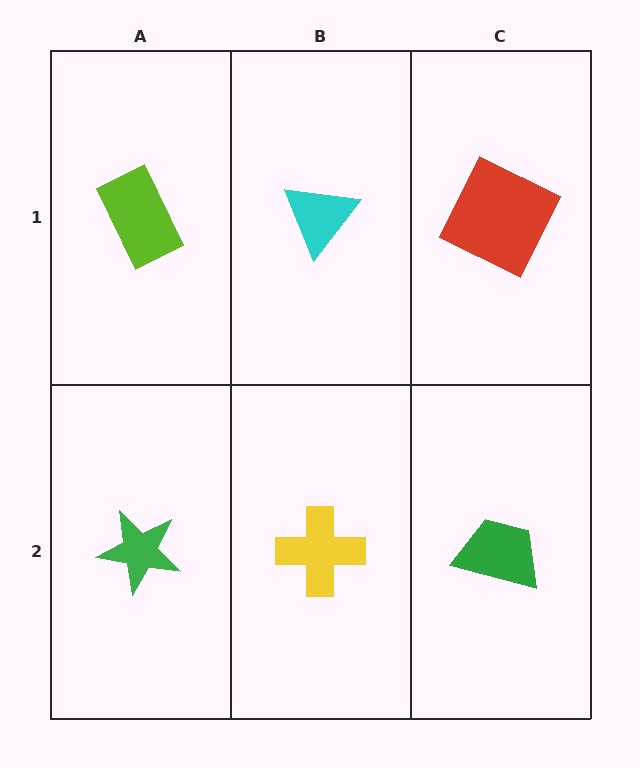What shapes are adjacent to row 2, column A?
A lime rectangle (row 1, column A), a yellow cross (row 2, column B).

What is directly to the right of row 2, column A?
A yellow cross.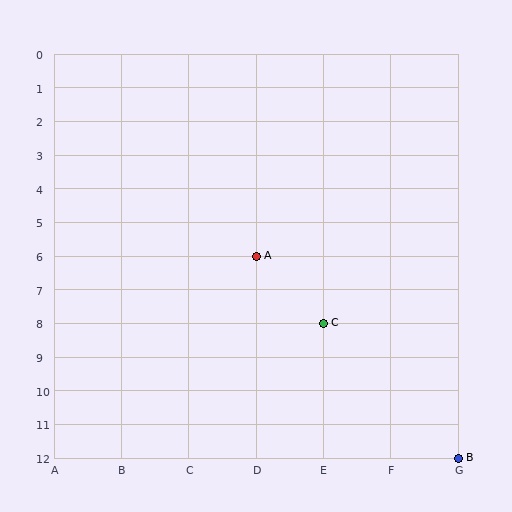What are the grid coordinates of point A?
Point A is at grid coordinates (D, 6).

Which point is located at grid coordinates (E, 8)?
Point C is at (E, 8).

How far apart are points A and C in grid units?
Points A and C are 1 column and 2 rows apart (about 2.2 grid units diagonally).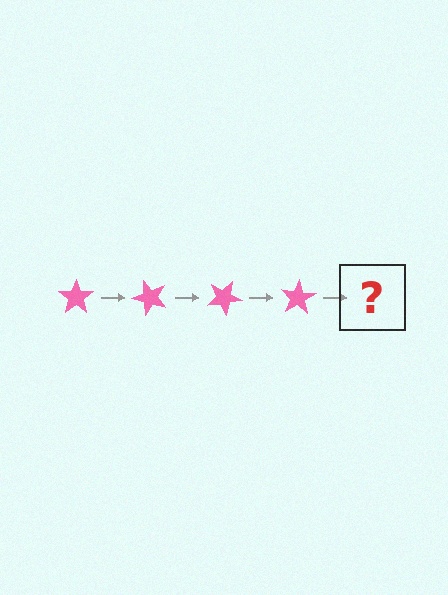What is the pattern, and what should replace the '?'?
The pattern is that the star rotates 50 degrees each step. The '?' should be a pink star rotated 200 degrees.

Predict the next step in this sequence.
The next step is a pink star rotated 200 degrees.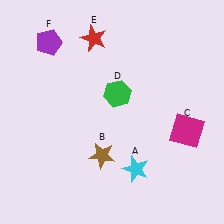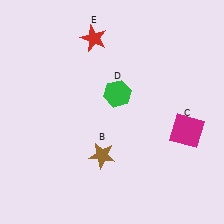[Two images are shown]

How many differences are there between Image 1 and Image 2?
There are 2 differences between the two images.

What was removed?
The cyan star (A), the purple pentagon (F) were removed in Image 2.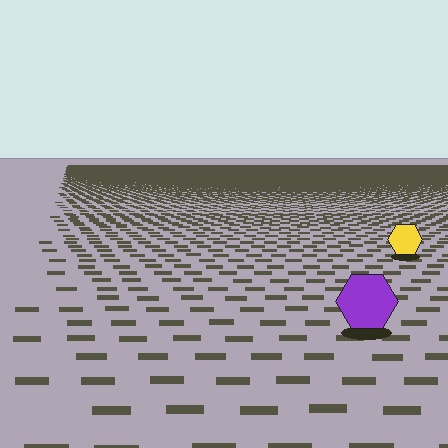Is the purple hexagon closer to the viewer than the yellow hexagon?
Yes. The purple hexagon is closer — you can tell from the texture gradient: the ground texture is coarser near it.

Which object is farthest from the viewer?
The yellow hexagon is farthest from the viewer. It appears smaller and the ground texture around it is denser.